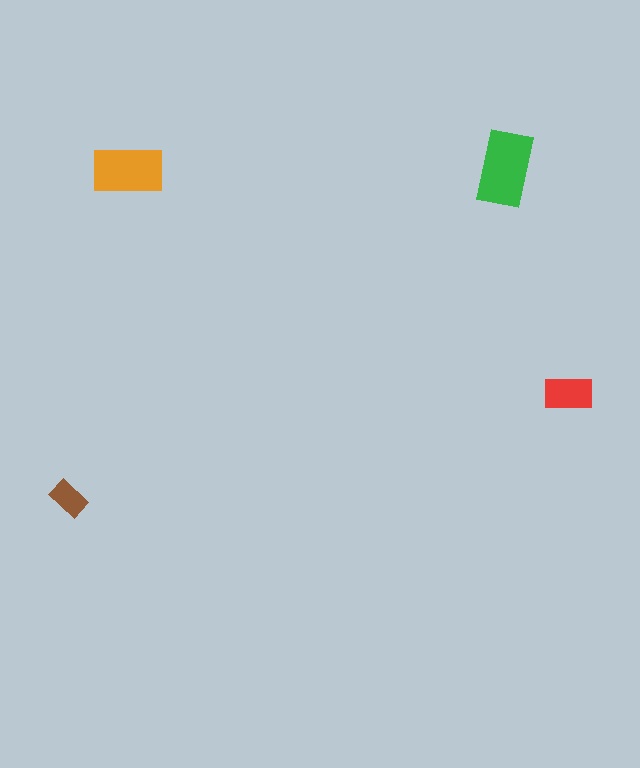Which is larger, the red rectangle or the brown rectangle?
The red one.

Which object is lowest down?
The brown rectangle is bottommost.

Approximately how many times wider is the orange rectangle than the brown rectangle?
About 2 times wider.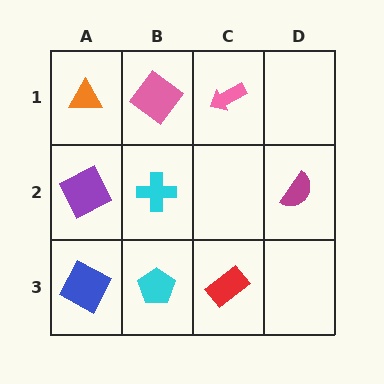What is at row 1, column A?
An orange triangle.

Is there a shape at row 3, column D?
No, that cell is empty.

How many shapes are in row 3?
3 shapes.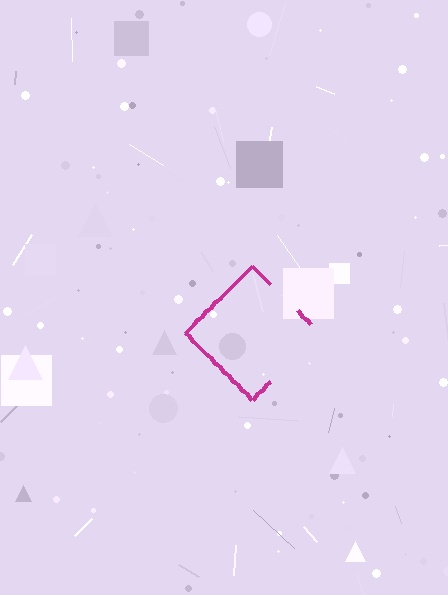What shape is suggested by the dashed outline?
The dashed outline suggests a diamond.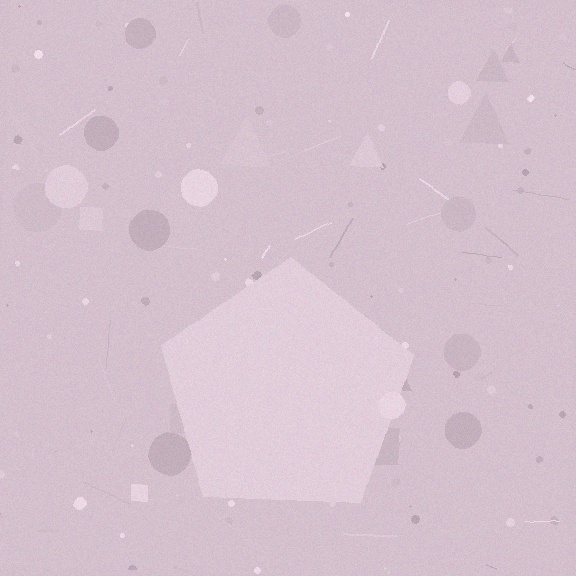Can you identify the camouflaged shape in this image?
The camouflaged shape is a pentagon.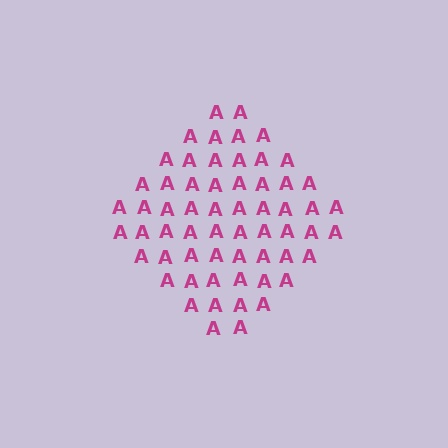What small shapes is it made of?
It is made of small letter A's.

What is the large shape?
The large shape is a diamond.